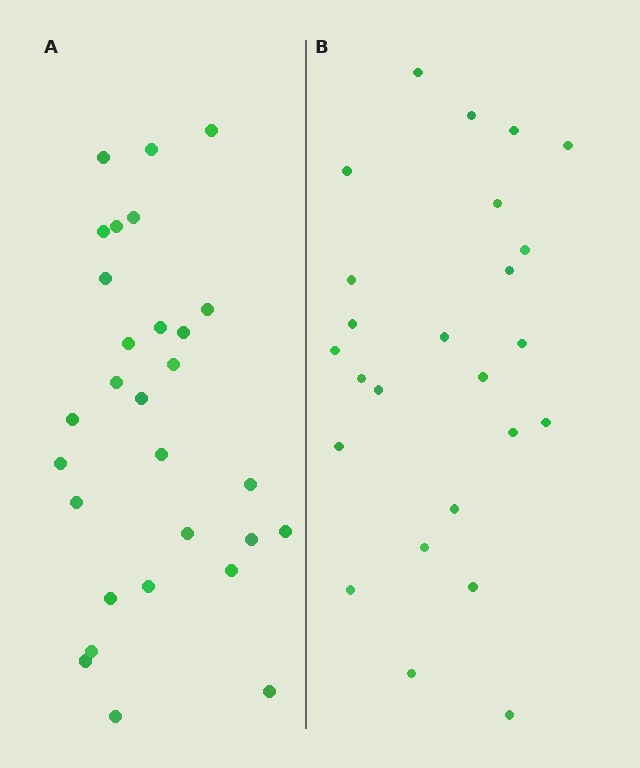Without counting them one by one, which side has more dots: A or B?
Region A (the left region) has more dots.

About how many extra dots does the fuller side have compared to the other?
Region A has about 4 more dots than region B.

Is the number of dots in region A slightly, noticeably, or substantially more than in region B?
Region A has only slightly more — the two regions are fairly close. The ratio is roughly 1.2 to 1.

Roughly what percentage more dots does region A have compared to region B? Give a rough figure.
About 15% more.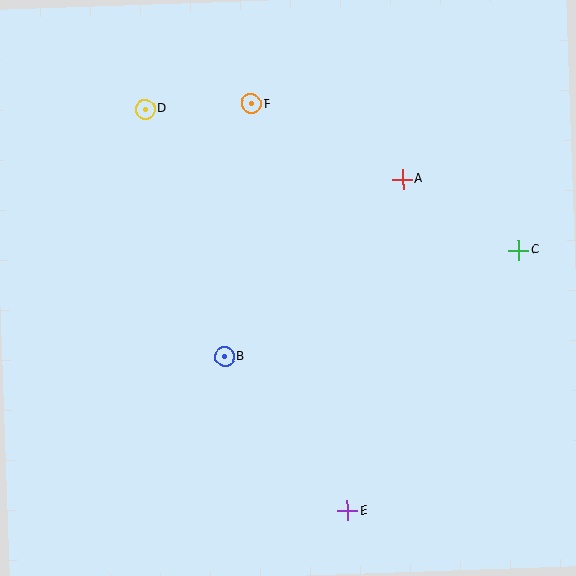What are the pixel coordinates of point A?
Point A is at (402, 179).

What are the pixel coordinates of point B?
Point B is at (225, 356).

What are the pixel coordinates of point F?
Point F is at (251, 104).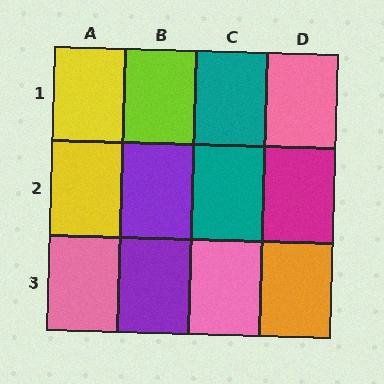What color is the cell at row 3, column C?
Pink.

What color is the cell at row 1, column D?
Pink.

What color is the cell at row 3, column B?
Purple.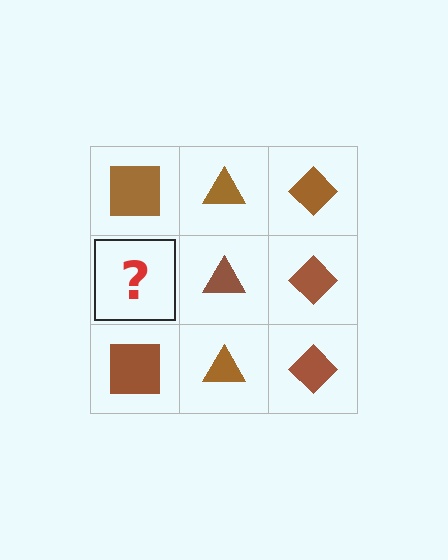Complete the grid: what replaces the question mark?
The question mark should be replaced with a brown square.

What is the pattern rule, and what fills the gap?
The rule is that each column has a consistent shape. The gap should be filled with a brown square.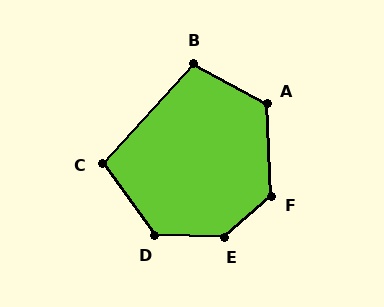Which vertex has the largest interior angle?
E, at approximately 137 degrees.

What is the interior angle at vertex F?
Approximately 129 degrees (obtuse).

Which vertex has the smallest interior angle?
C, at approximately 102 degrees.